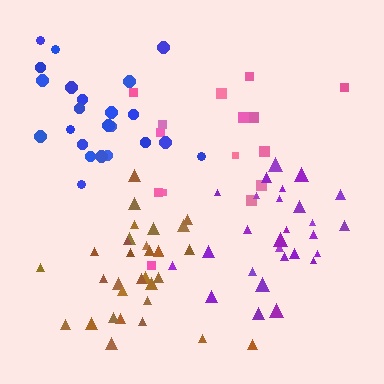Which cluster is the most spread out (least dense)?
Pink.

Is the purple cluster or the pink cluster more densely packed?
Purple.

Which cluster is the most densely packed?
Brown.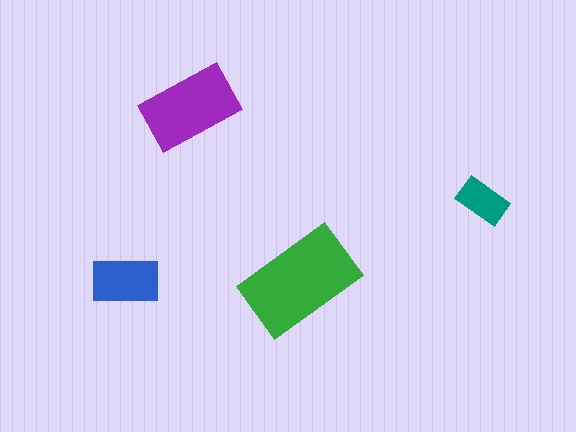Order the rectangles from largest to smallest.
the green one, the purple one, the blue one, the teal one.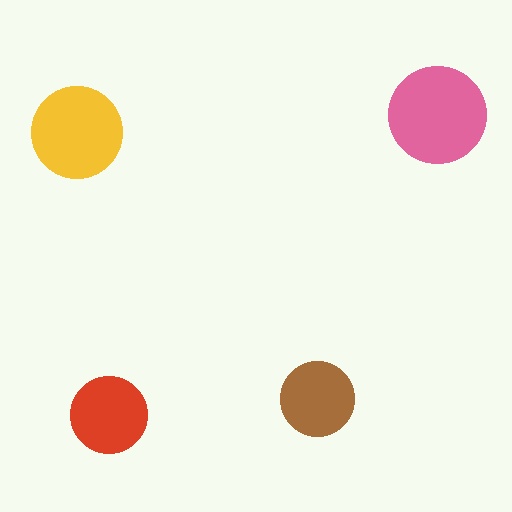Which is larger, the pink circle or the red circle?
The pink one.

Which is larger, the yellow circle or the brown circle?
The yellow one.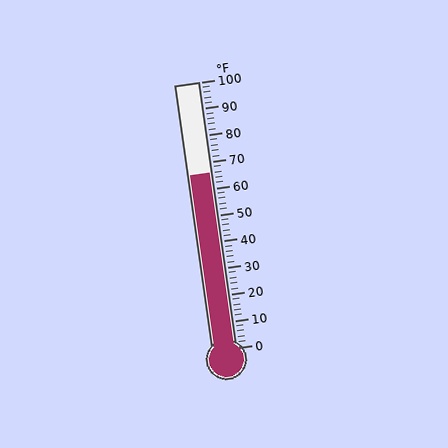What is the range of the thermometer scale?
The thermometer scale ranges from 0°F to 100°F.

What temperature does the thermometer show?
The thermometer shows approximately 66°F.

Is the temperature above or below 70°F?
The temperature is below 70°F.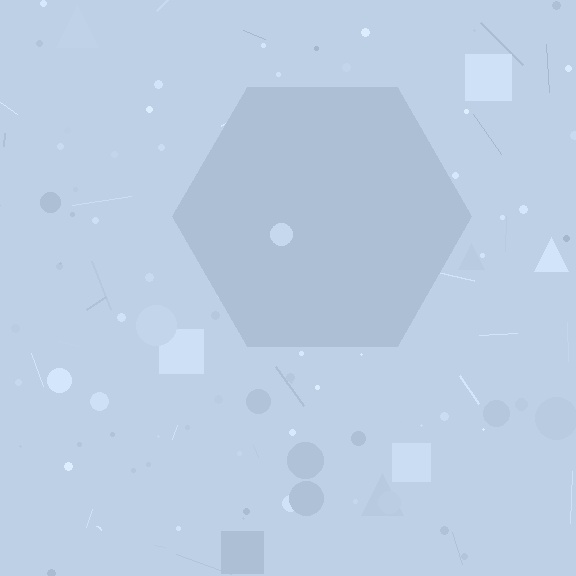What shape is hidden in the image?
A hexagon is hidden in the image.